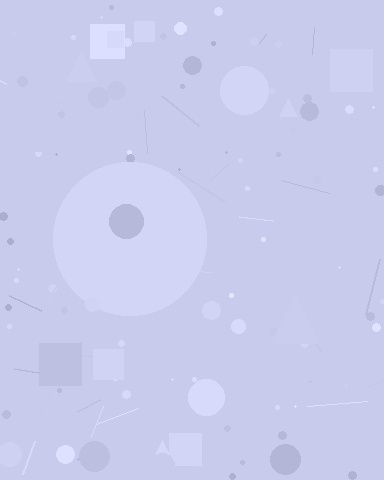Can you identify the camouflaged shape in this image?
The camouflaged shape is a circle.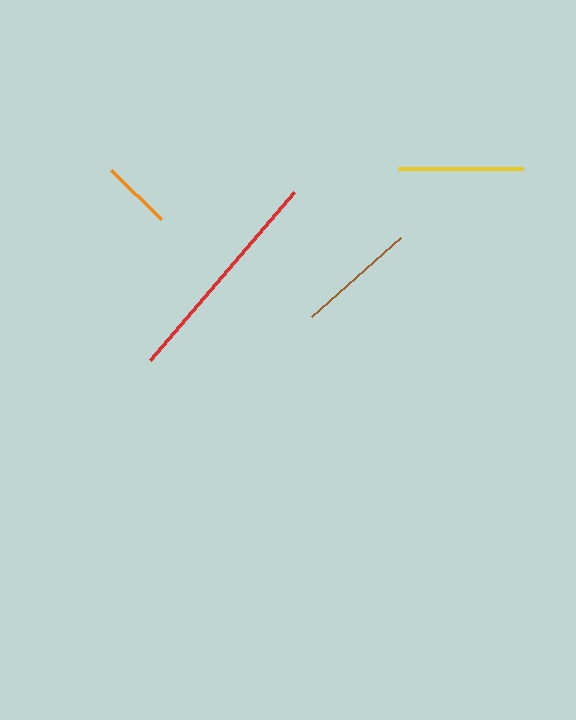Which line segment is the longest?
The red line is the longest at approximately 221 pixels.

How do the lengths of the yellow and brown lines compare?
The yellow and brown lines are approximately the same length.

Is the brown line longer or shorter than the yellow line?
The yellow line is longer than the brown line.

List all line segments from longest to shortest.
From longest to shortest: red, yellow, brown, orange.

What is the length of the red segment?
The red segment is approximately 221 pixels long.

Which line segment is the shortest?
The orange line is the shortest at approximately 70 pixels.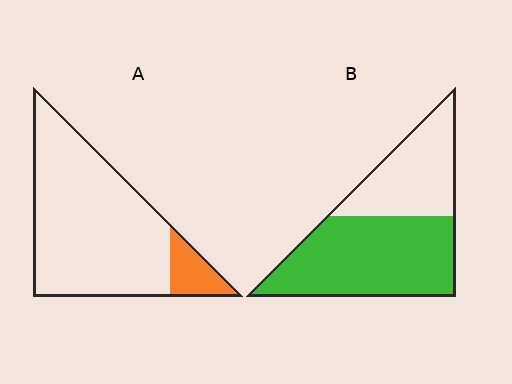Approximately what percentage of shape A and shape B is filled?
A is approximately 10% and B is approximately 60%.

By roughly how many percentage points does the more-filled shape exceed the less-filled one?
By roughly 50 percentage points (B over A).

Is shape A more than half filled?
No.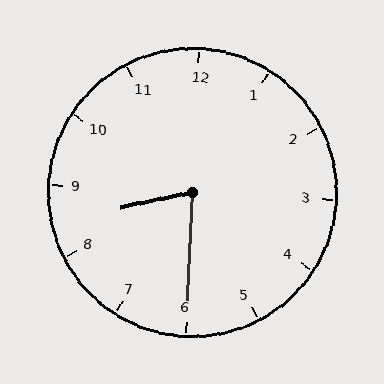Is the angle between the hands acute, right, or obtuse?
It is acute.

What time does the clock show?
8:30.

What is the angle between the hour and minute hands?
Approximately 75 degrees.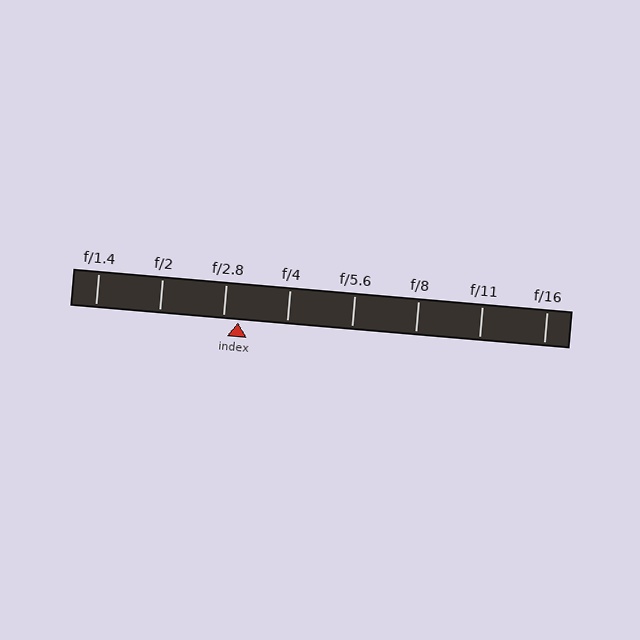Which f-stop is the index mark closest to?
The index mark is closest to f/2.8.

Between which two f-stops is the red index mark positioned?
The index mark is between f/2.8 and f/4.